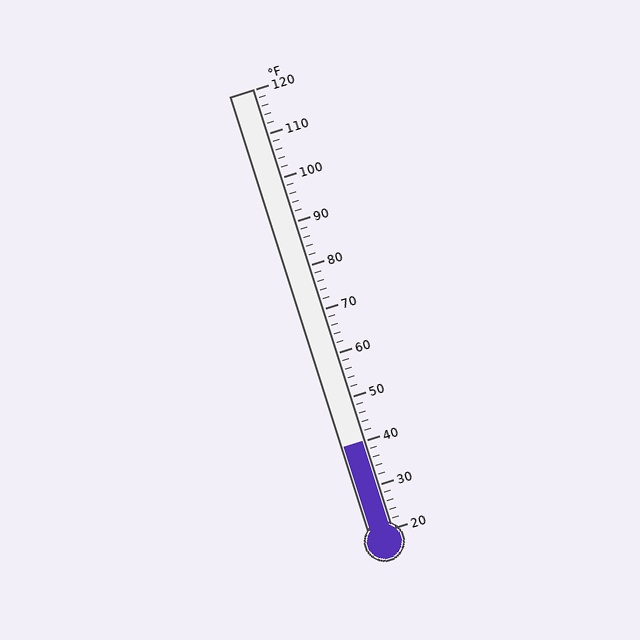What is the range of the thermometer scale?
The thermometer scale ranges from 20°F to 120°F.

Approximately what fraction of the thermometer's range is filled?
The thermometer is filled to approximately 20% of its range.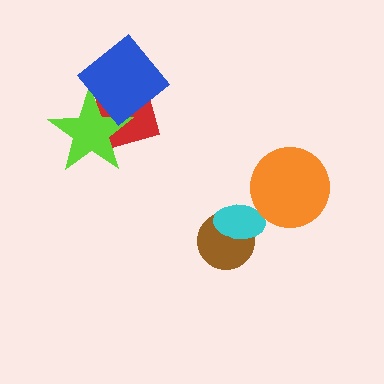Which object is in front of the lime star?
The blue diamond is in front of the lime star.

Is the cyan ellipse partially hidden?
No, no other shape covers it.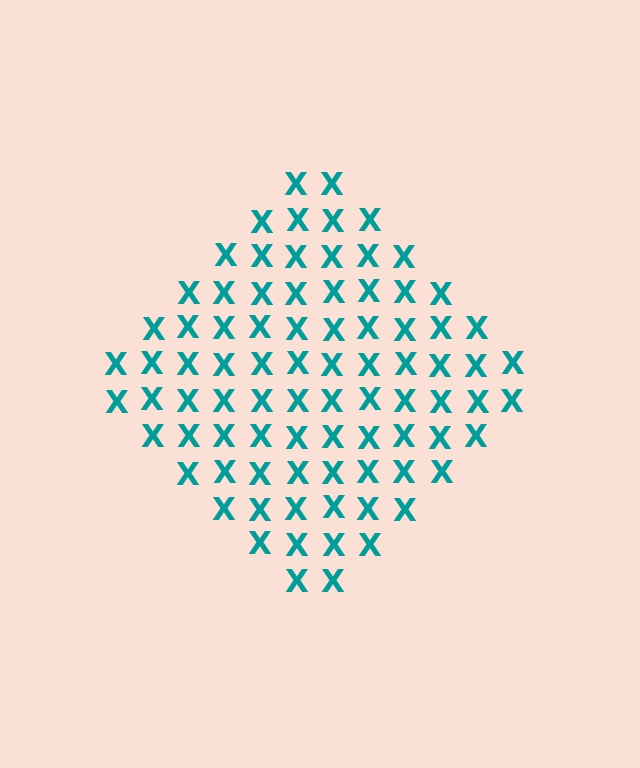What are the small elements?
The small elements are letter X's.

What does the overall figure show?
The overall figure shows a diamond.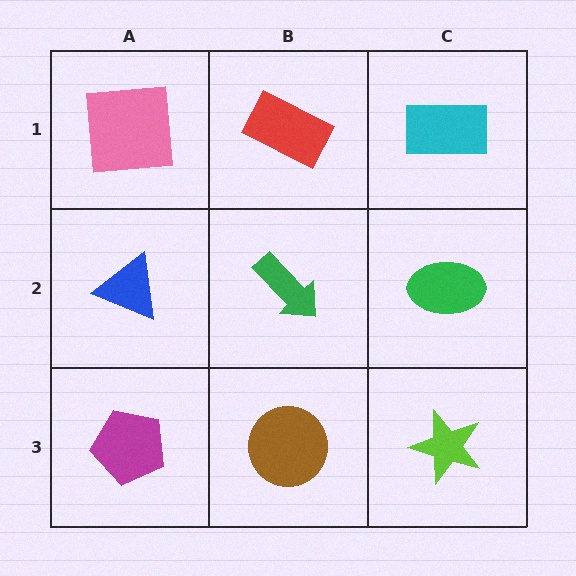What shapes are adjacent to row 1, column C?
A green ellipse (row 2, column C), a red rectangle (row 1, column B).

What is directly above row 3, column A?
A blue triangle.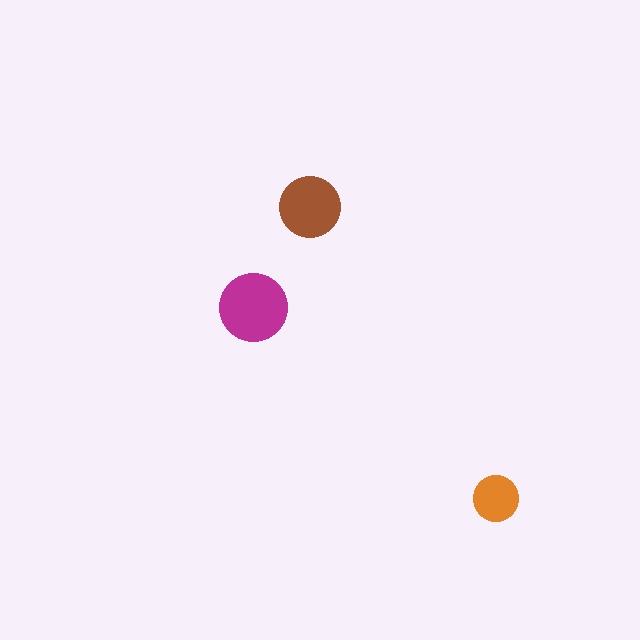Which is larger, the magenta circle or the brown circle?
The magenta one.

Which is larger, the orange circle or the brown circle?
The brown one.